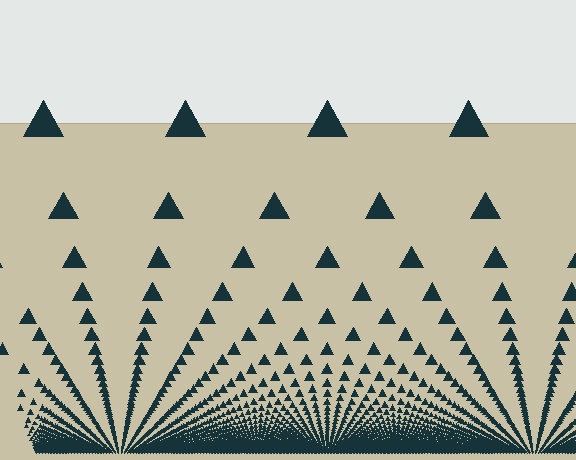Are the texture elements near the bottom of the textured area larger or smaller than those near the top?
Smaller. The gradient is inverted — elements near the bottom are smaller and denser.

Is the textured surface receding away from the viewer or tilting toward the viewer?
The surface appears to tilt toward the viewer. Texture elements get larger and sparser toward the top.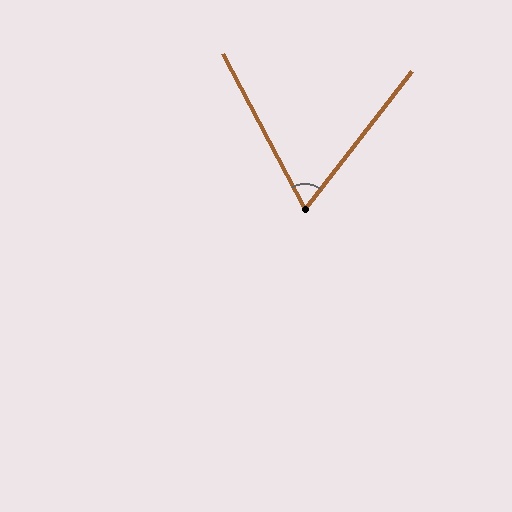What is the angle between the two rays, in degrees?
Approximately 66 degrees.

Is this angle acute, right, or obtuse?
It is acute.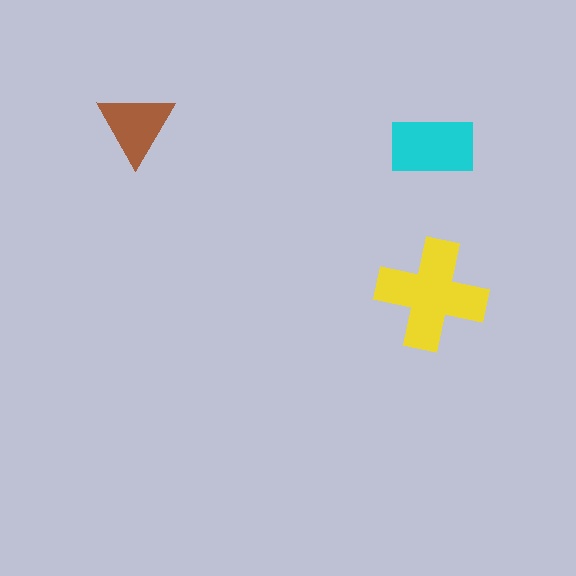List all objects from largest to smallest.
The yellow cross, the cyan rectangle, the brown triangle.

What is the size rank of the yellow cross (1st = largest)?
1st.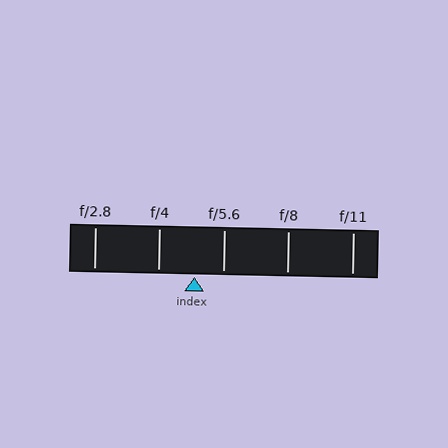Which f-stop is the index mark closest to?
The index mark is closest to f/5.6.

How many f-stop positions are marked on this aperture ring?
There are 5 f-stop positions marked.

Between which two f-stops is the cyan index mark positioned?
The index mark is between f/4 and f/5.6.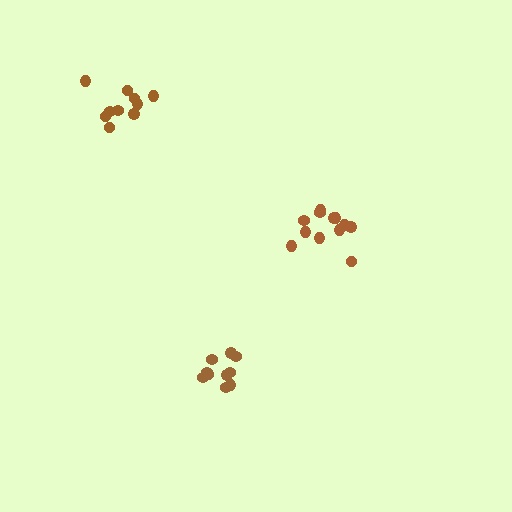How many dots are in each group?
Group 1: 10 dots, Group 2: 10 dots, Group 3: 12 dots (32 total).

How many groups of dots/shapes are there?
There are 3 groups.